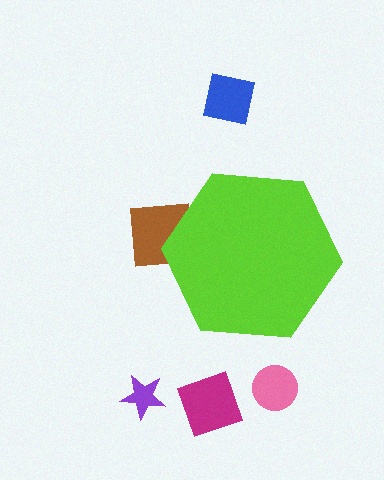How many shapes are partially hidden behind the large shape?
1 shape is partially hidden.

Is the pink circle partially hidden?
No, the pink circle is fully visible.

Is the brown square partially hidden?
Yes, the brown square is partially hidden behind the lime hexagon.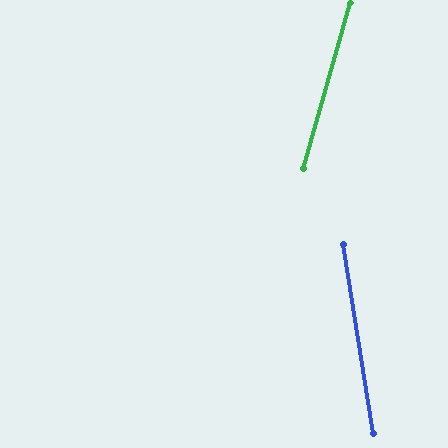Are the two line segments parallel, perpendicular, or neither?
Neither parallel nor perpendicular — they differ by about 25°.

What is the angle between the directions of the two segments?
Approximately 25 degrees.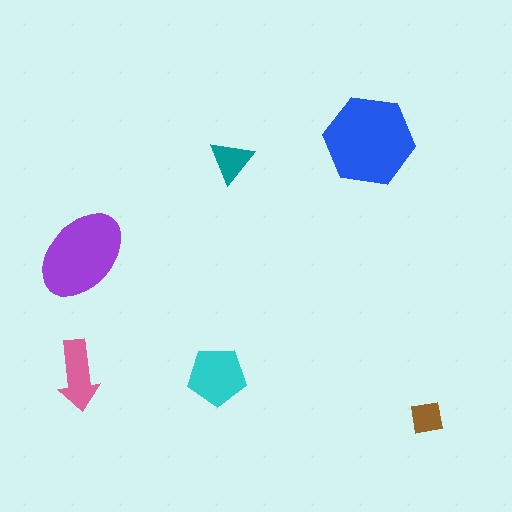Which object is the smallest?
The brown square.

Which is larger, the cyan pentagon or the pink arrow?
The cyan pentagon.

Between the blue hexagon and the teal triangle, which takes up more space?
The blue hexagon.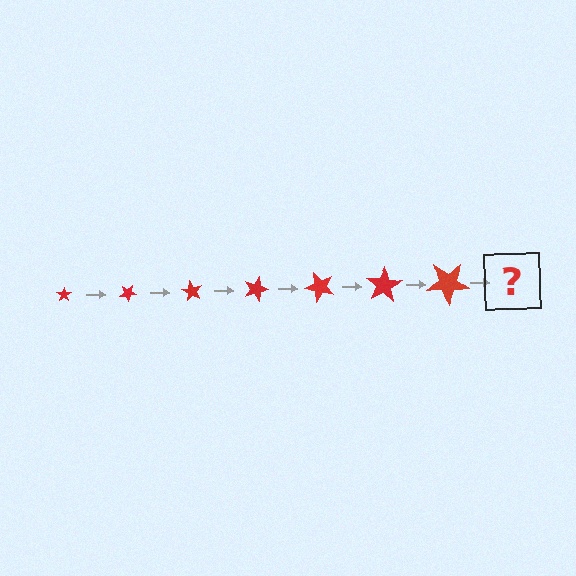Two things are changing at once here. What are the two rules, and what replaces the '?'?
The two rules are that the star grows larger each step and it rotates 30 degrees each step. The '?' should be a star, larger than the previous one and rotated 210 degrees from the start.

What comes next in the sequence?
The next element should be a star, larger than the previous one and rotated 210 degrees from the start.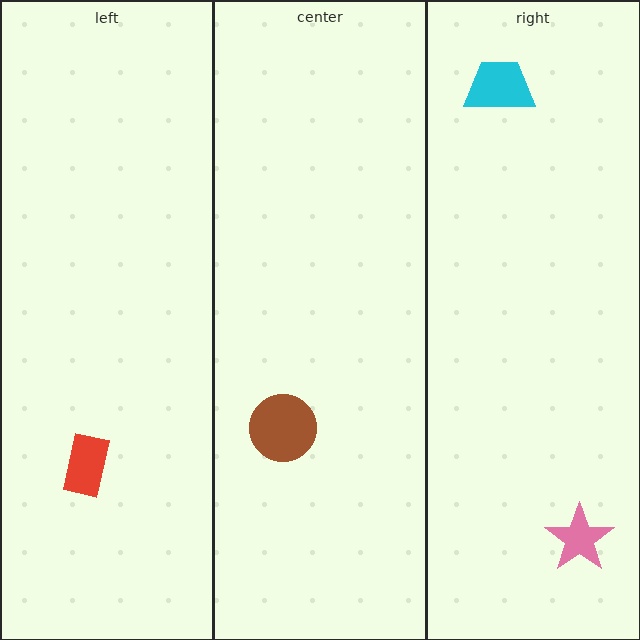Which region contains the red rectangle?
The left region.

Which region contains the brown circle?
The center region.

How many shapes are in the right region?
2.